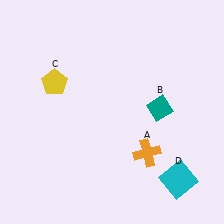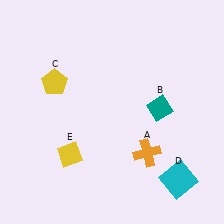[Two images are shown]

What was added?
A yellow diamond (E) was added in Image 2.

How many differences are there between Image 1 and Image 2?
There is 1 difference between the two images.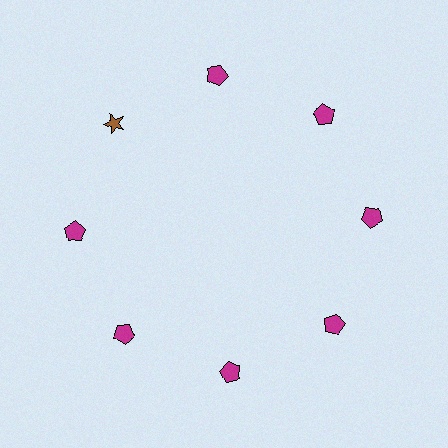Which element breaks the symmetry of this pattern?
The brown star at roughly the 10 o'clock position breaks the symmetry. All other shapes are magenta pentagons.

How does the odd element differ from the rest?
It differs in both color (brown instead of magenta) and shape (star instead of pentagon).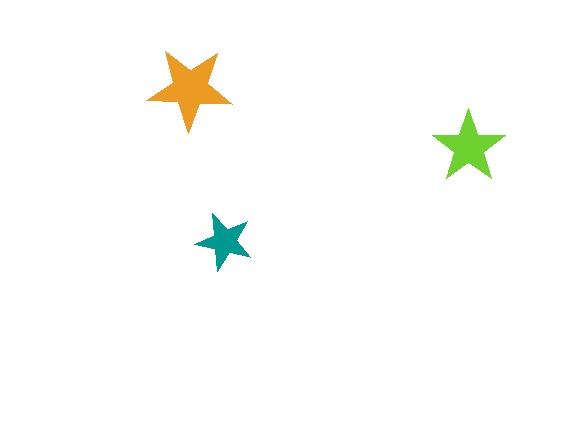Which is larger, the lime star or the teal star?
The lime one.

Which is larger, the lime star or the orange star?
The orange one.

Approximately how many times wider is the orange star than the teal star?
About 1.5 times wider.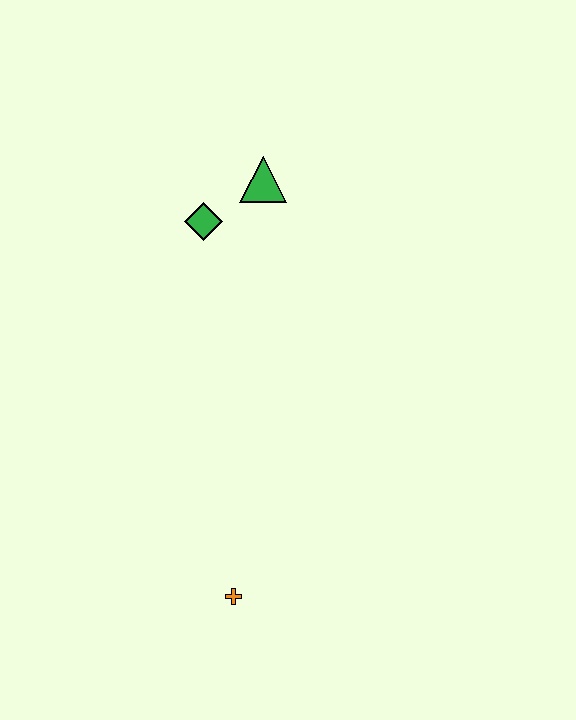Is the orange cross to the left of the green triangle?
Yes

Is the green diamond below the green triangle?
Yes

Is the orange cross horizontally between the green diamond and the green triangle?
Yes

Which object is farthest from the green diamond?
The orange cross is farthest from the green diamond.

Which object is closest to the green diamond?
The green triangle is closest to the green diamond.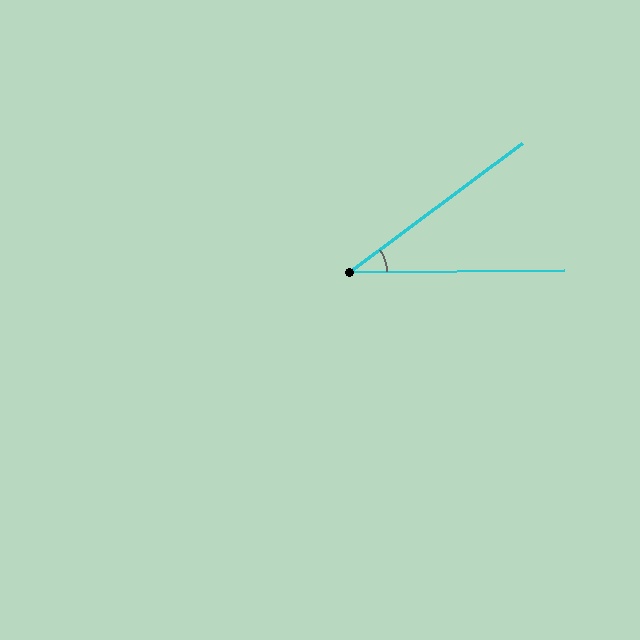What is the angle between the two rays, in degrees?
Approximately 36 degrees.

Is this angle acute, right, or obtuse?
It is acute.